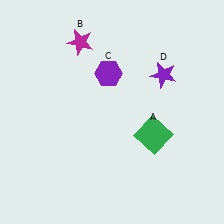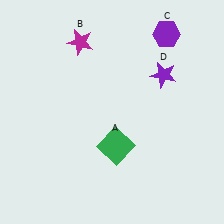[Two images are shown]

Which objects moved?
The objects that moved are: the green square (A), the purple hexagon (C).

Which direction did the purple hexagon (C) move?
The purple hexagon (C) moved right.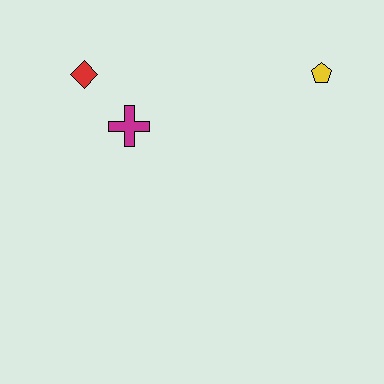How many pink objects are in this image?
There are no pink objects.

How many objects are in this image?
There are 3 objects.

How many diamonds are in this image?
There is 1 diamond.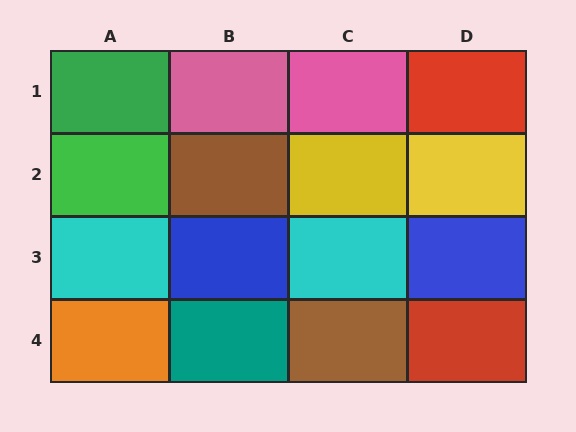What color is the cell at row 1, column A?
Green.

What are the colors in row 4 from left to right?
Orange, teal, brown, red.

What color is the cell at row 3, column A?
Cyan.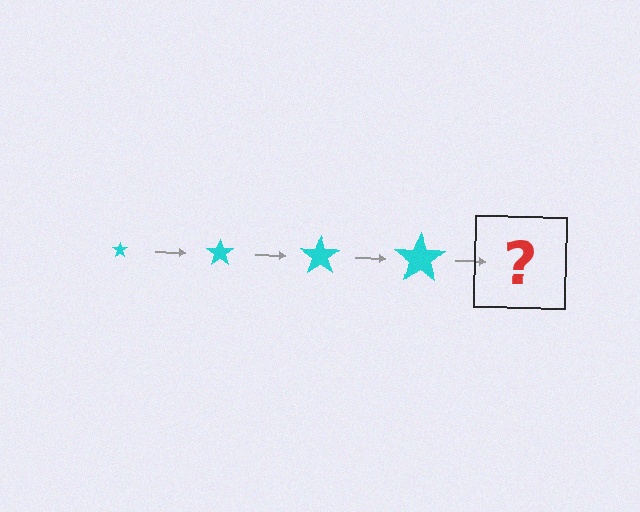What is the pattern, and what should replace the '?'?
The pattern is that the star gets progressively larger each step. The '?' should be a cyan star, larger than the previous one.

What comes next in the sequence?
The next element should be a cyan star, larger than the previous one.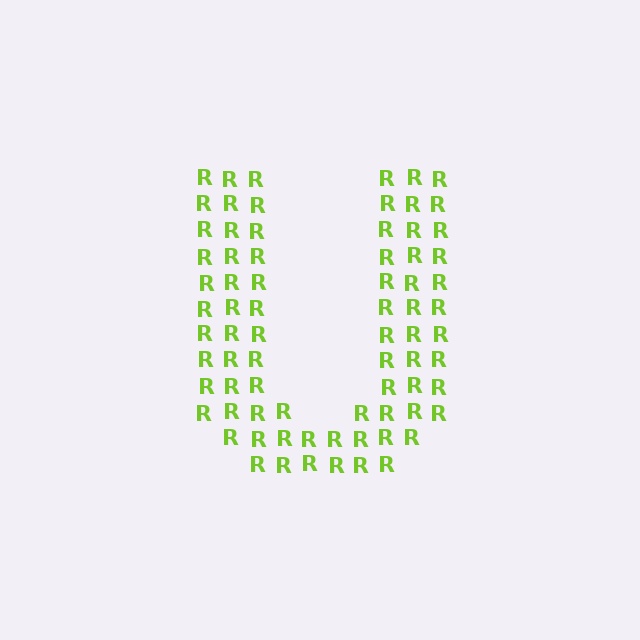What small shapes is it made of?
It is made of small letter R's.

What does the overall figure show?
The overall figure shows the letter U.